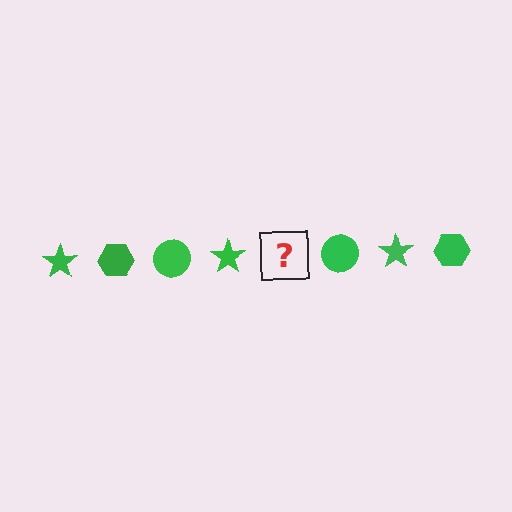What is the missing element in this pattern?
The missing element is a green hexagon.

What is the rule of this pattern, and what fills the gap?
The rule is that the pattern cycles through star, hexagon, circle shapes in green. The gap should be filled with a green hexagon.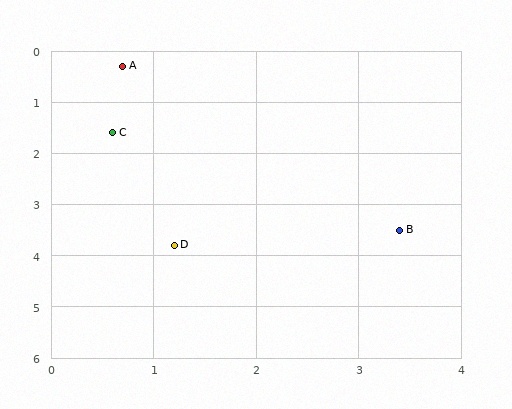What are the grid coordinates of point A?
Point A is at approximately (0.7, 0.3).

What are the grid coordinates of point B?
Point B is at approximately (3.4, 3.5).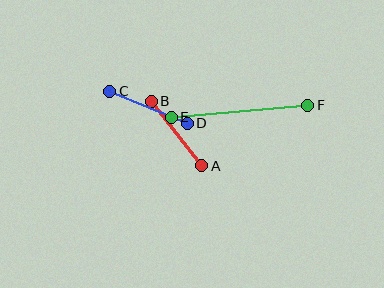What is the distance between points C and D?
The distance is approximately 84 pixels.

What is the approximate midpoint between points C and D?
The midpoint is at approximately (148, 107) pixels.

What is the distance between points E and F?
The distance is approximately 137 pixels.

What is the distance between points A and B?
The distance is approximately 82 pixels.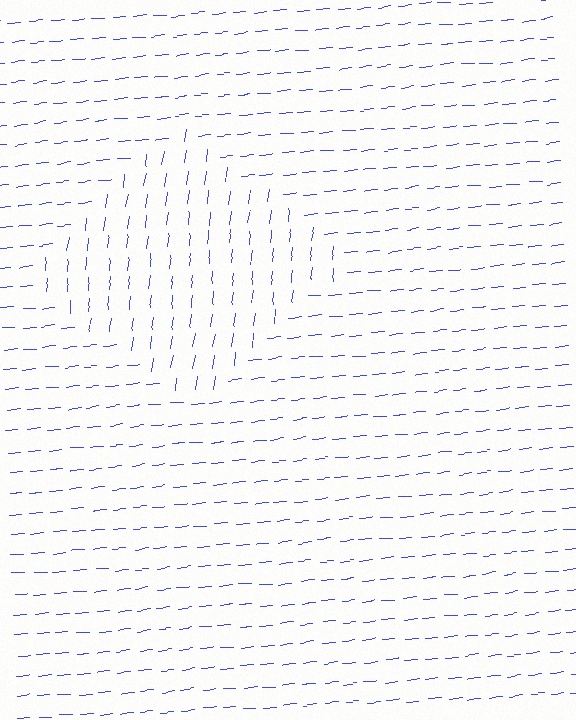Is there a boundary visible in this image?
Yes, there is a texture boundary formed by a change in line orientation.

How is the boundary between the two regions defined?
The boundary is defined purely by a change in line orientation (approximately 77 degrees difference). All lines are the same color and thickness.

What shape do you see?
I see a diamond.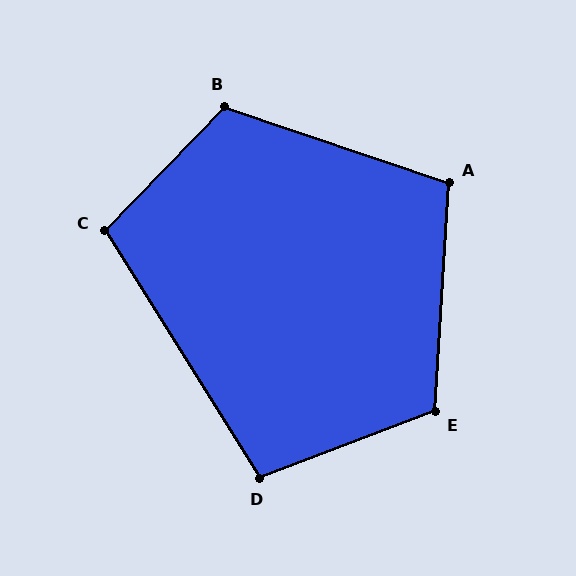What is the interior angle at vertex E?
Approximately 114 degrees (obtuse).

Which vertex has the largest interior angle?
B, at approximately 115 degrees.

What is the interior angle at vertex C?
Approximately 104 degrees (obtuse).